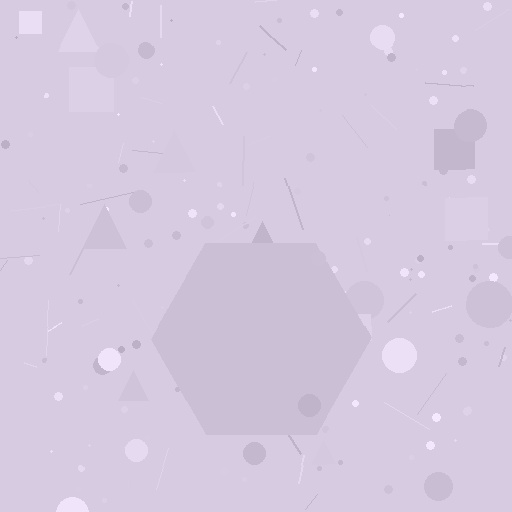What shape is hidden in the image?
A hexagon is hidden in the image.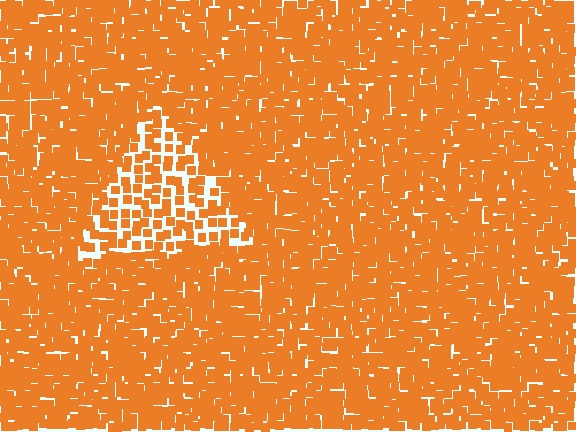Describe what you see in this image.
The image contains small orange elements arranged at two different densities. A triangle-shaped region is visible where the elements are less densely packed than the surrounding area.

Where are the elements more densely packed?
The elements are more densely packed outside the triangle boundary.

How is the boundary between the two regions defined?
The boundary is defined by a change in element density (approximately 2.0x ratio). All elements are the same color, size, and shape.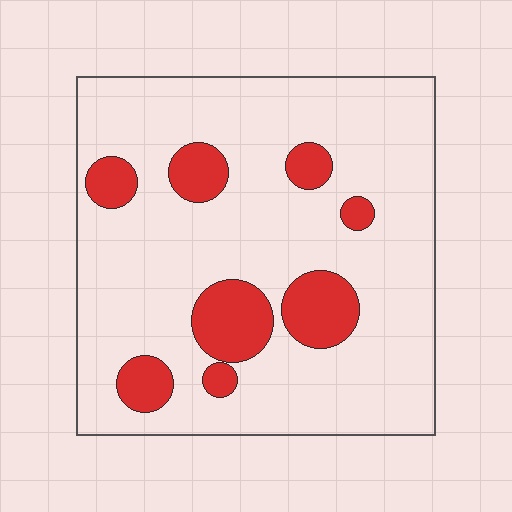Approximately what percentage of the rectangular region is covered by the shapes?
Approximately 15%.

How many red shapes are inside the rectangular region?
8.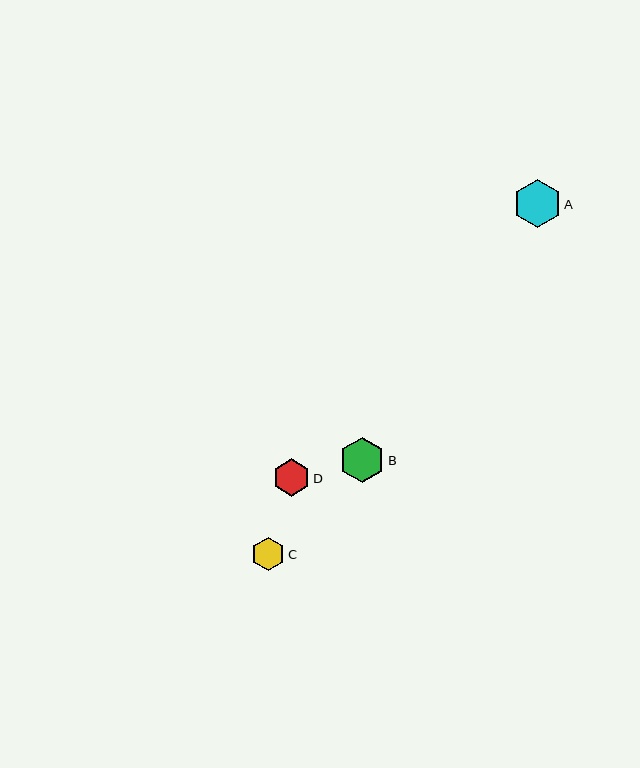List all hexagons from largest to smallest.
From largest to smallest: A, B, D, C.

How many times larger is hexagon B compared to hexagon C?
Hexagon B is approximately 1.3 times the size of hexagon C.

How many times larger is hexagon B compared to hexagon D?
Hexagon B is approximately 1.2 times the size of hexagon D.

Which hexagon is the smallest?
Hexagon C is the smallest with a size of approximately 34 pixels.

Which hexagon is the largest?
Hexagon A is the largest with a size of approximately 48 pixels.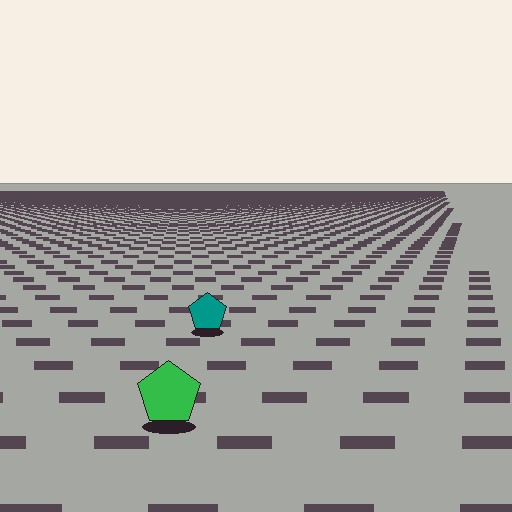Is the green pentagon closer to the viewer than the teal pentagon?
Yes. The green pentagon is closer — you can tell from the texture gradient: the ground texture is coarser near it.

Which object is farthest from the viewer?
The teal pentagon is farthest from the viewer. It appears smaller and the ground texture around it is denser.